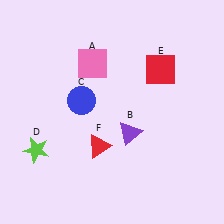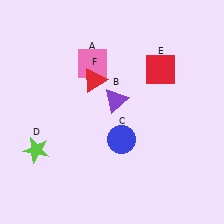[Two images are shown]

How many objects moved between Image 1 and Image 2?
3 objects moved between the two images.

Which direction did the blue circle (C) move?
The blue circle (C) moved right.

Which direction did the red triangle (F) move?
The red triangle (F) moved up.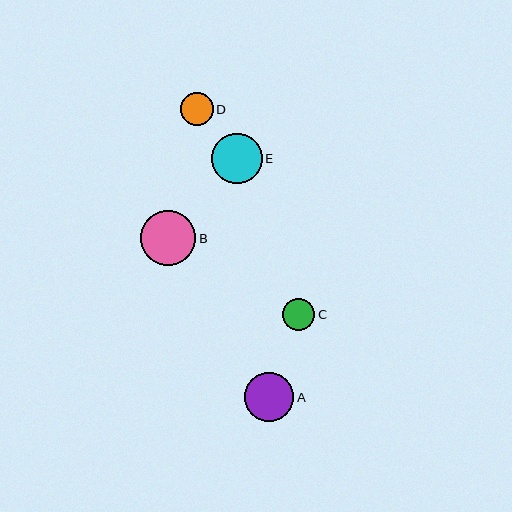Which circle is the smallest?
Circle C is the smallest with a size of approximately 32 pixels.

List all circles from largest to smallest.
From largest to smallest: B, E, A, D, C.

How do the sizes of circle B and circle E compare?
Circle B and circle E are approximately the same size.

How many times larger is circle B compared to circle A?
Circle B is approximately 1.1 times the size of circle A.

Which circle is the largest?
Circle B is the largest with a size of approximately 55 pixels.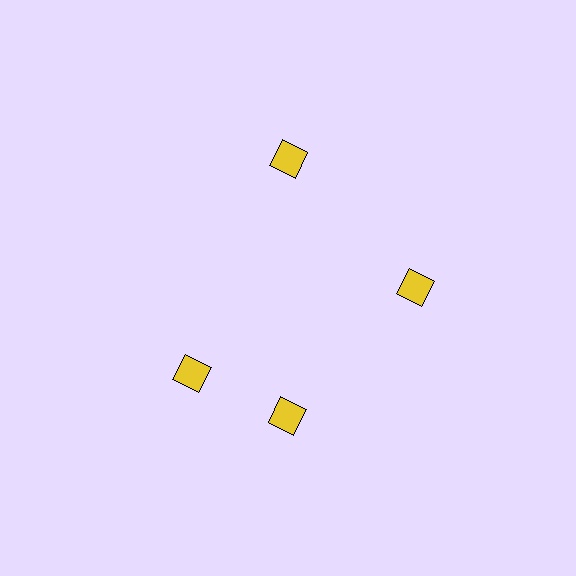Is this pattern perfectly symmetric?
No. The 4 yellow diamonds are arranged in a ring, but one element near the 9 o'clock position is rotated out of alignment along the ring, breaking the 4-fold rotational symmetry.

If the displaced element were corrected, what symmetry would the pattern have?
It would have 4-fold rotational symmetry — the pattern would map onto itself every 90 degrees.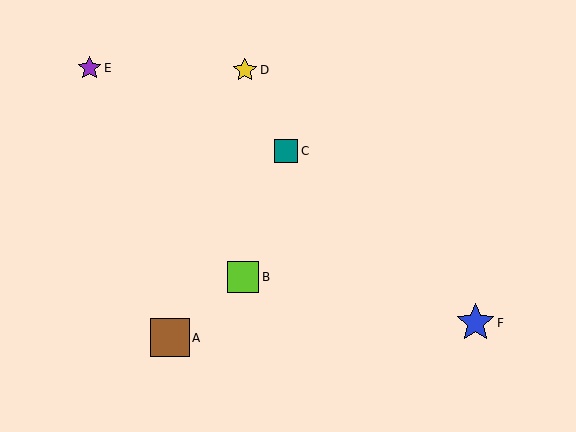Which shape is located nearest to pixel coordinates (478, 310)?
The blue star (labeled F) at (475, 323) is nearest to that location.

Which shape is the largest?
The brown square (labeled A) is the largest.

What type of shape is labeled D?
Shape D is a yellow star.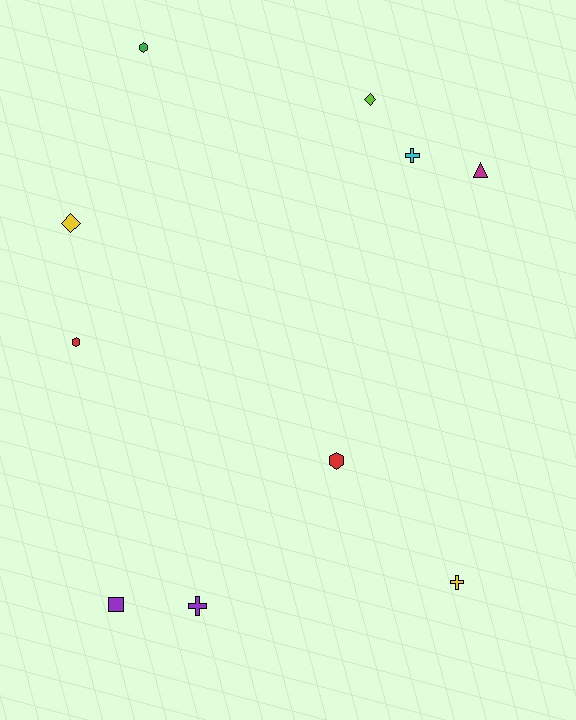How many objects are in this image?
There are 10 objects.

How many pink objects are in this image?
There are no pink objects.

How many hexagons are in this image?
There are 3 hexagons.